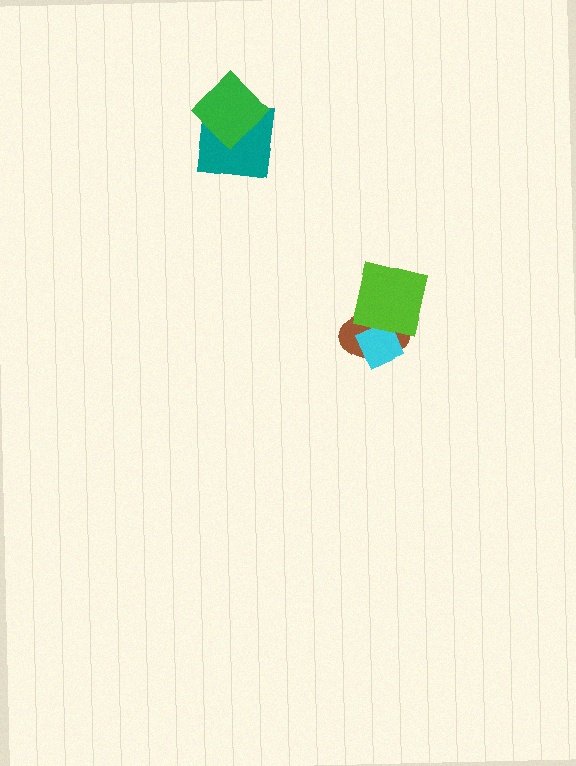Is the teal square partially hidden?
Yes, it is partially covered by another shape.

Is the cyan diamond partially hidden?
Yes, it is partially covered by another shape.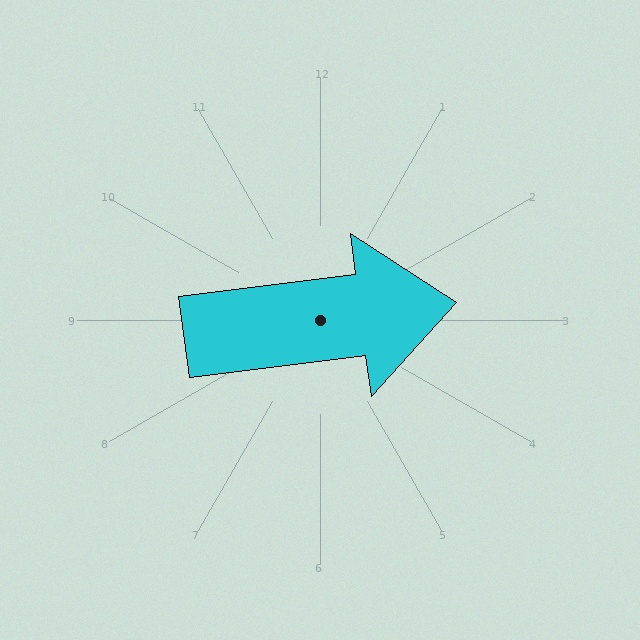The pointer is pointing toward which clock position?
Roughly 3 o'clock.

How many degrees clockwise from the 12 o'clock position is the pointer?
Approximately 83 degrees.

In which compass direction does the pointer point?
East.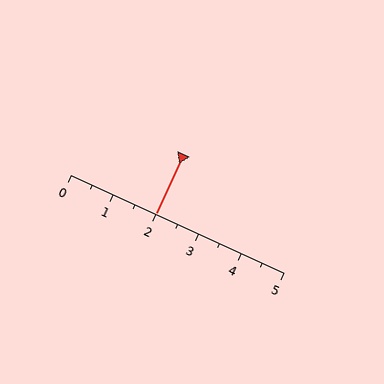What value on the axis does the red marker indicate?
The marker indicates approximately 2.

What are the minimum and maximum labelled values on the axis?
The axis runs from 0 to 5.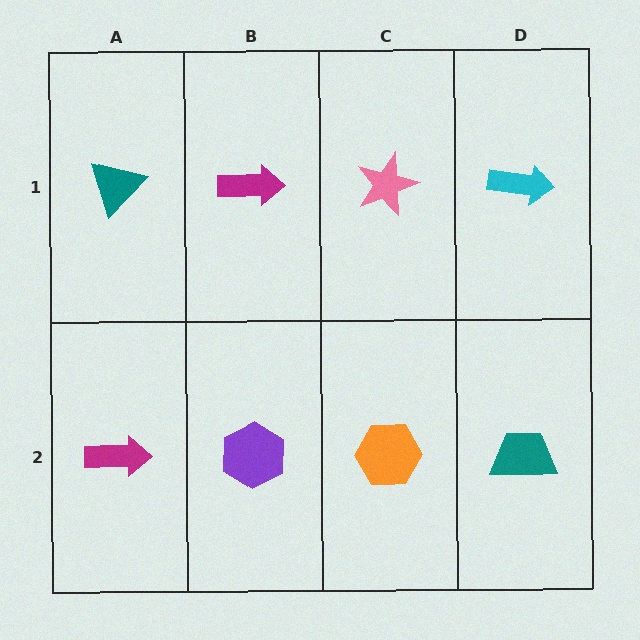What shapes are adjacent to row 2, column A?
A teal triangle (row 1, column A), a purple hexagon (row 2, column B).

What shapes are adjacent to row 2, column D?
A cyan arrow (row 1, column D), an orange hexagon (row 2, column C).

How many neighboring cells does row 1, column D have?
2.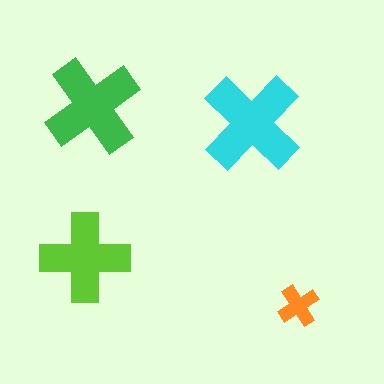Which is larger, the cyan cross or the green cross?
The cyan one.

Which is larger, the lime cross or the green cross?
The green one.